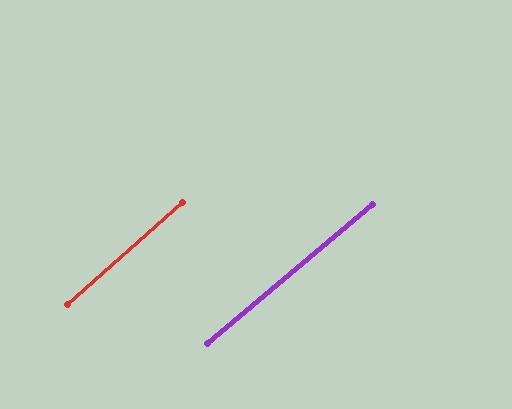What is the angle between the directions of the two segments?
Approximately 2 degrees.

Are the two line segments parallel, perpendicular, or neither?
Parallel — their directions differ by only 1.6°.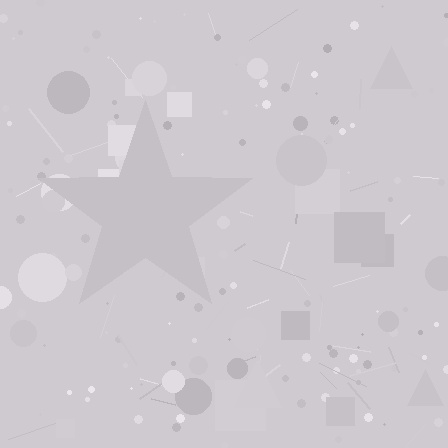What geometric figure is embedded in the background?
A star is embedded in the background.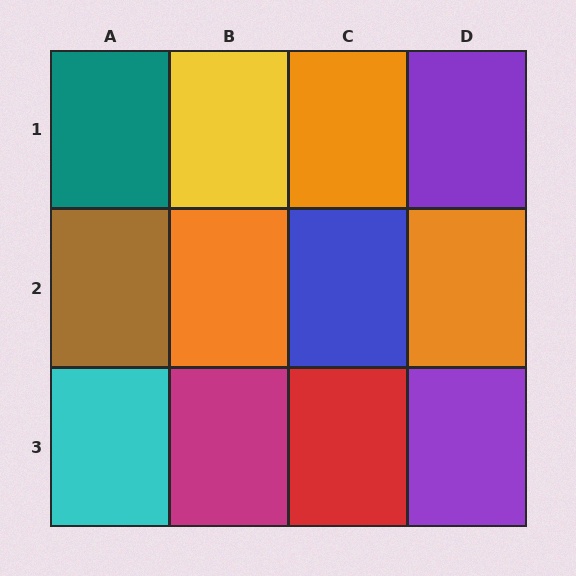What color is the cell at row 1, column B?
Yellow.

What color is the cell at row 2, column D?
Orange.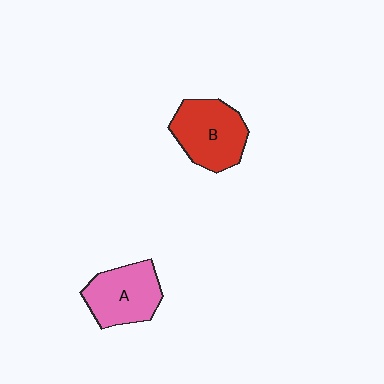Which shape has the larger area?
Shape B (red).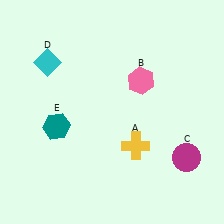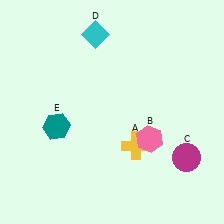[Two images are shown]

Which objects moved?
The objects that moved are: the pink hexagon (B), the cyan diamond (D).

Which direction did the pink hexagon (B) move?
The pink hexagon (B) moved down.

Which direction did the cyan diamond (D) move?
The cyan diamond (D) moved right.